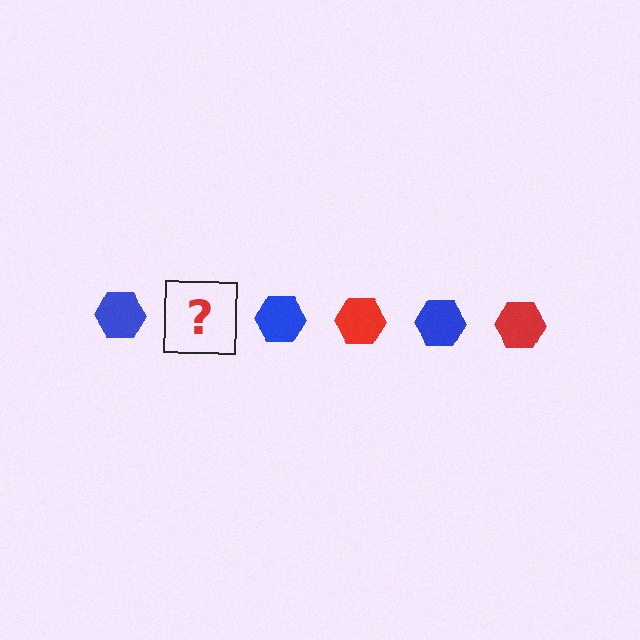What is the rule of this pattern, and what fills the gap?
The rule is that the pattern cycles through blue, red hexagons. The gap should be filled with a red hexagon.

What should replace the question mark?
The question mark should be replaced with a red hexagon.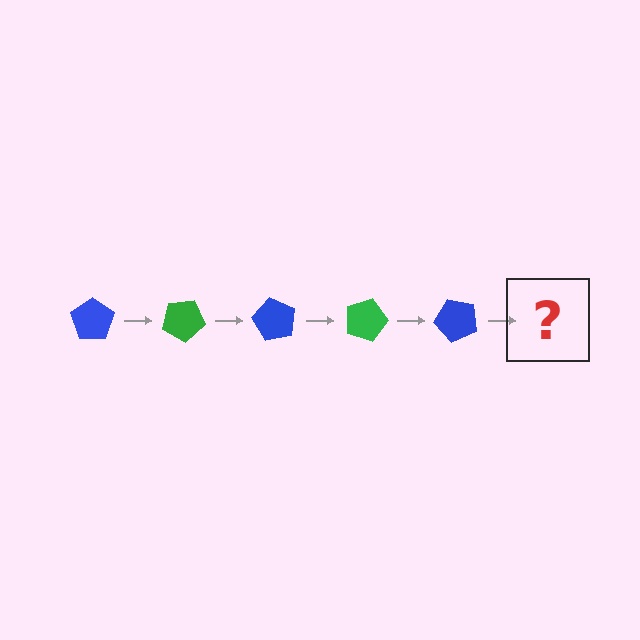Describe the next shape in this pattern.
It should be a green pentagon, rotated 150 degrees from the start.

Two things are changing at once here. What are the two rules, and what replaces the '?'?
The two rules are that it rotates 30 degrees each step and the color cycles through blue and green. The '?' should be a green pentagon, rotated 150 degrees from the start.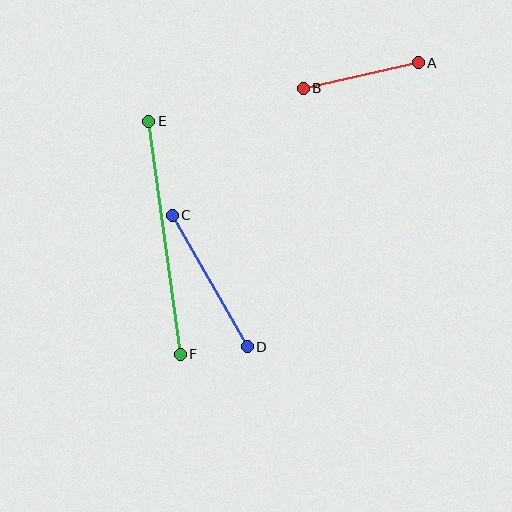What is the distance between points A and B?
The distance is approximately 118 pixels.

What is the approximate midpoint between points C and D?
The midpoint is at approximately (210, 281) pixels.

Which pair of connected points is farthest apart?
Points E and F are farthest apart.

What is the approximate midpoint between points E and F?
The midpoint is at approximately (165, 238) pixels.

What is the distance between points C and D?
The distance is approximately 151 pixels.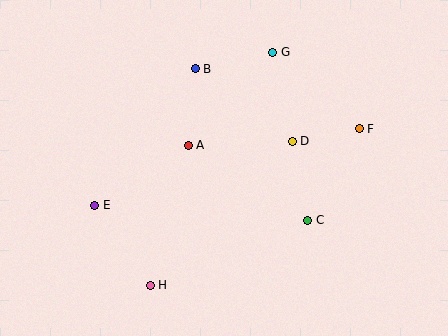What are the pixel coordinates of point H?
Point H is at (150, 285).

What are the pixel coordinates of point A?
Point A is at (188, 145).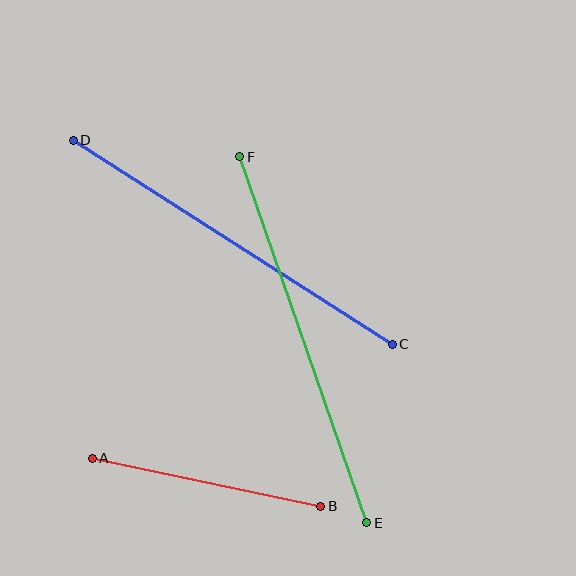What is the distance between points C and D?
The distance is approximately 378 pixels.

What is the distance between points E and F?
The distance is approximately 387 pixels.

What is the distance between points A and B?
The distance is approximately 234 pixels.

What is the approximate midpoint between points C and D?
The midpoint is at approximately (233, 242) pixels.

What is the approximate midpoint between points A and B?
The midpoint is at approximately (207, 482) pixels.